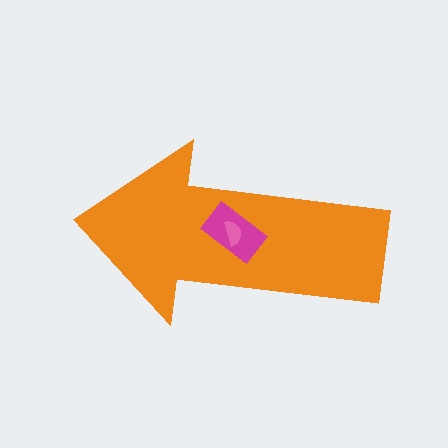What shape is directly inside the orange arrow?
The magenta rectangle.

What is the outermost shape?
The orange arrow.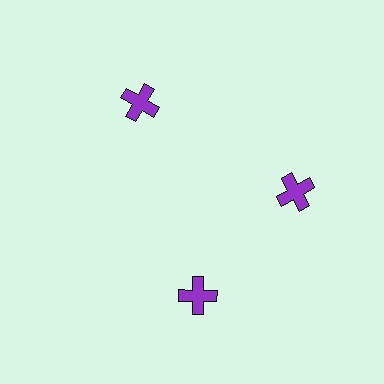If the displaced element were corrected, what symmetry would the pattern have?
It would have 3-fold rotational symmetry — the pattern would map onto itself every 120 degrees.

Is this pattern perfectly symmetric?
No. The 3 purple crosses are arranged in a ring, but one element near the 7 o'clock position is rotated out of alignment along the ring, breaking the 3-fold rotational symmetry.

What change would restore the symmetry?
The symmetry would be restored by rotating it back into even spacing with its neighbors so that all 3 crosses sit at equal angles and equal distance from the center.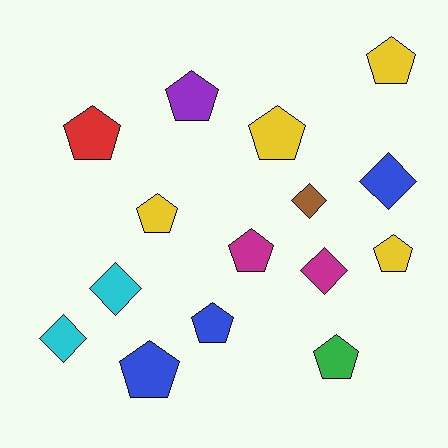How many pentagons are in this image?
There are 10 pentagons.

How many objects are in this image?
There are 15 objects.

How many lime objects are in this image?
There are no lime objects.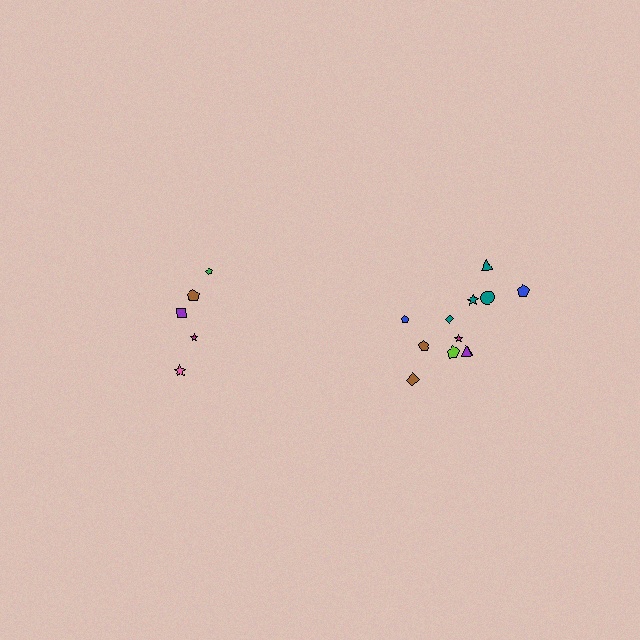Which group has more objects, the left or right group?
The right group.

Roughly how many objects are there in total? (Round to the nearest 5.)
Roughly 15 objects in total.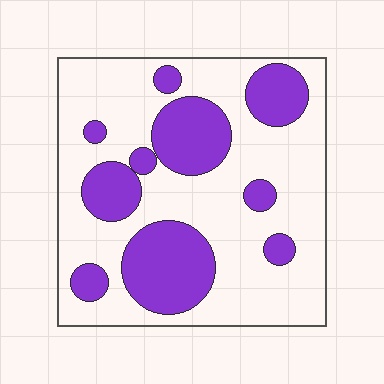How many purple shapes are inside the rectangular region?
10.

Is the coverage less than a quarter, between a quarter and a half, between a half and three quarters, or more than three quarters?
Between a quarter and a half.